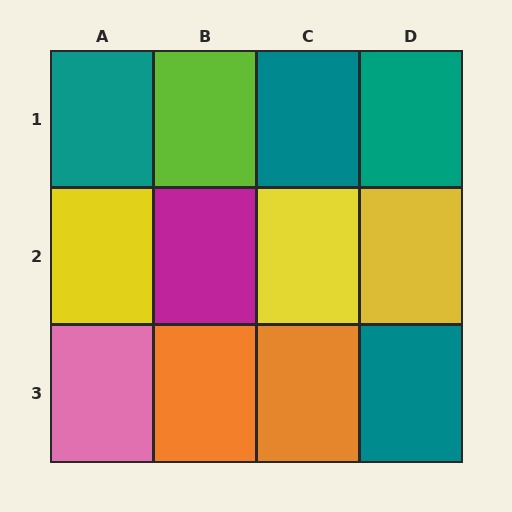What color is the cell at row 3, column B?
Orange.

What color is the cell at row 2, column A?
Yellow.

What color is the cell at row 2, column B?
Magenta.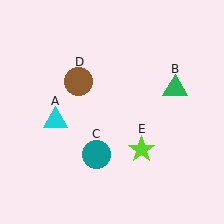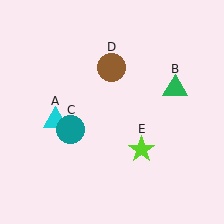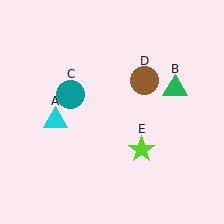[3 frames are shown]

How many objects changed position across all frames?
2 objects changed position: teal circle (object C), brown circle (object D).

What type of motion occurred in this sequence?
The teal circle (object C), brown circle (object D) rotated clockwise around the center of the scene.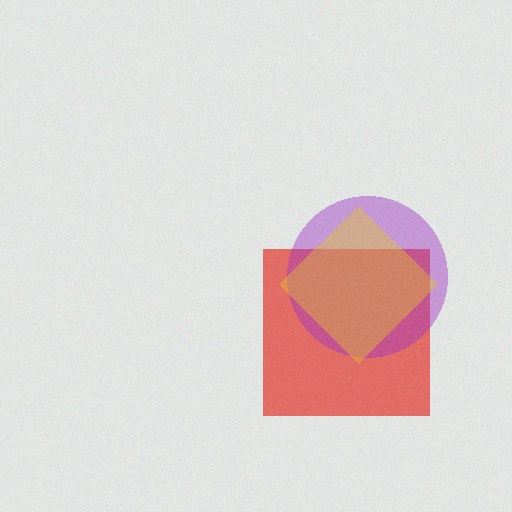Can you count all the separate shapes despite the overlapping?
Yes, there are 3 separate shapes.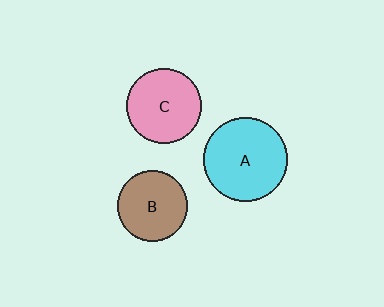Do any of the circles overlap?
No, none of the circles overlap.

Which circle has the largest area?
Circle A (cyan).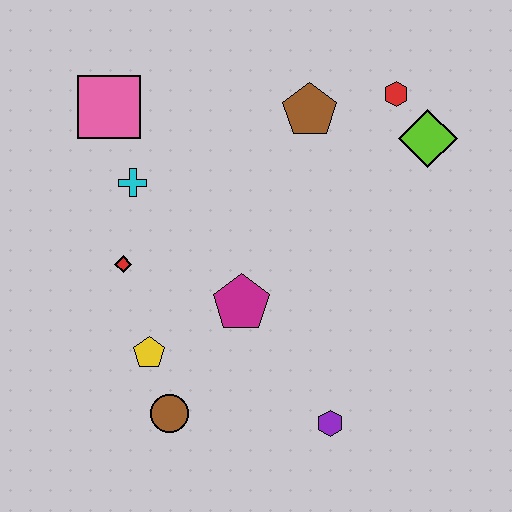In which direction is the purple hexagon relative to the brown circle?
The purple hexagon is to the right of the brown circle.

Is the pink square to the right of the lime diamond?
No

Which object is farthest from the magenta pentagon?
The red hexagon is farthest from the magenta pentagon.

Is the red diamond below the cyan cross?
Yes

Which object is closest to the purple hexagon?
The magenta pentagon is closest to the purple hexagon.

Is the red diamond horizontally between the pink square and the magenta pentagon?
Yes